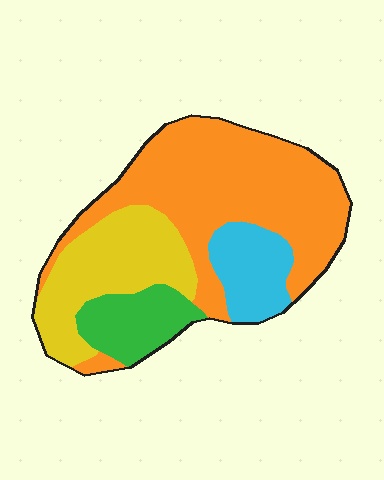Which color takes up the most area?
Orange, at roughly 50%.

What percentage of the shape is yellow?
Yellow takes up about one quarter (1/4) of the shape.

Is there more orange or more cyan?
Orange.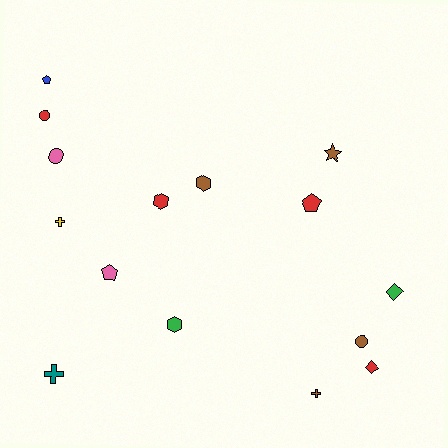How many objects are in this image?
There are 15 objects.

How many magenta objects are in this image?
There are no magenta objects.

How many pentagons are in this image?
There are 3 pentagons.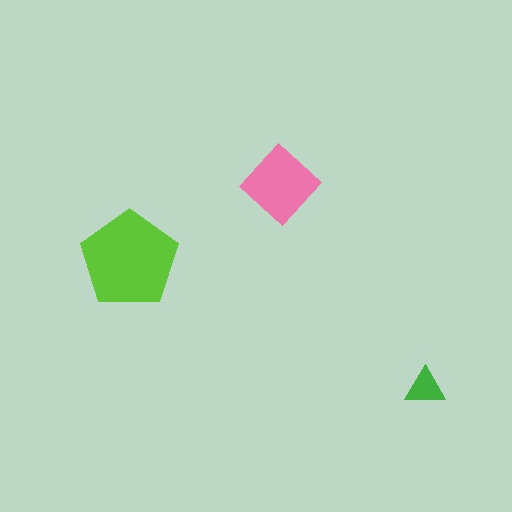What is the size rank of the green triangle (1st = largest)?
3rd.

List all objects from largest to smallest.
The lime pentagon, the pink diamond, the green triangle.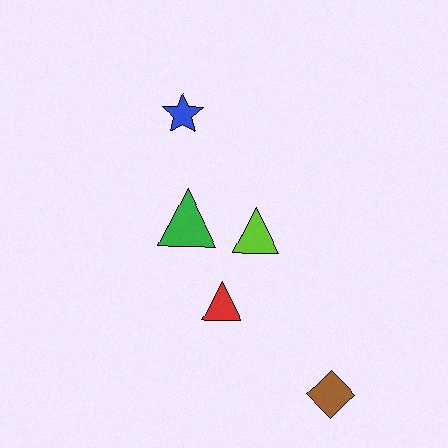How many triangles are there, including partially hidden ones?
There are 3 triangles.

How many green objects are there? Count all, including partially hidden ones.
There is 1 green object.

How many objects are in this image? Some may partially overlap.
There are 5 objects.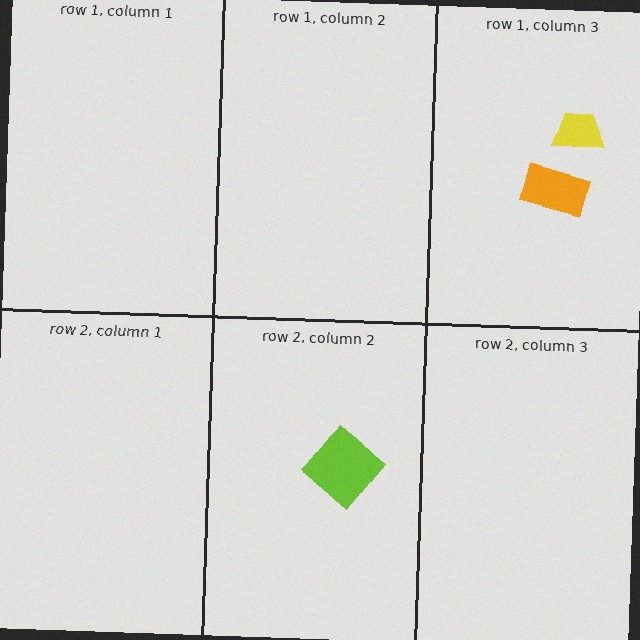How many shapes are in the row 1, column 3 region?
2.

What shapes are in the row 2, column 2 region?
The lime diamond.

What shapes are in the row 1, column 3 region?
The yellow trapezoid, the orange rectangle.